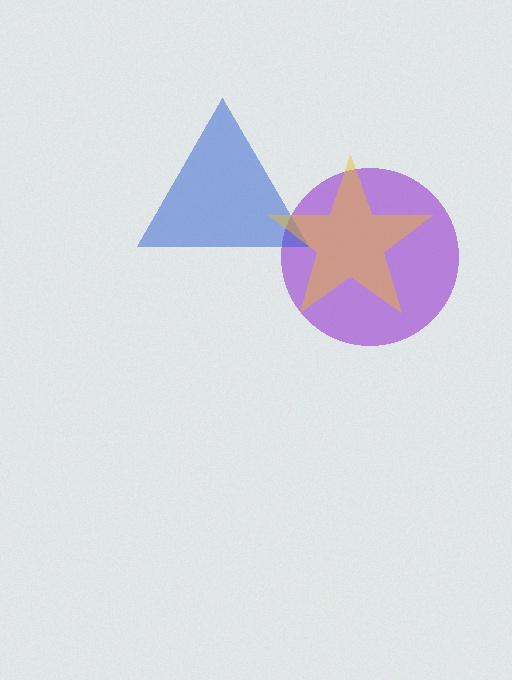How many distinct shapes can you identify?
There are 3 distinct shapes: a purple circle, a blue triangle, a yellow star.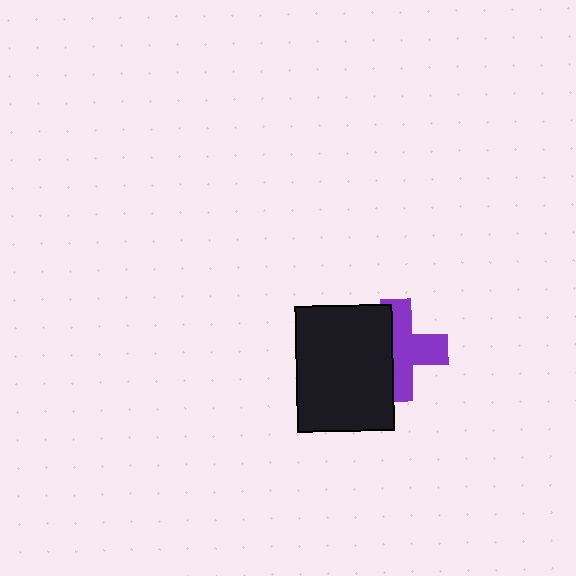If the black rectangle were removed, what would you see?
You would see the complete purple cross.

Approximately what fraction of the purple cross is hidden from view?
Roughly 42% of the purple cross is hidden behind the black rectangle.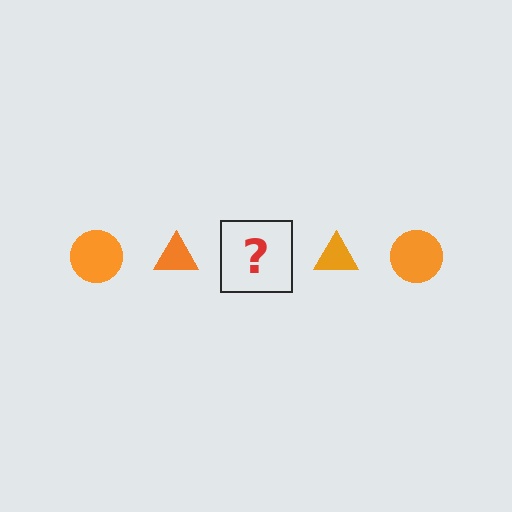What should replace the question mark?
The question mark should be replaced with an orange circle.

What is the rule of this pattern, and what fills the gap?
The rule is that the pattern cycles through circle, triangle shapes in orange. The gap should be filled with an orange circle.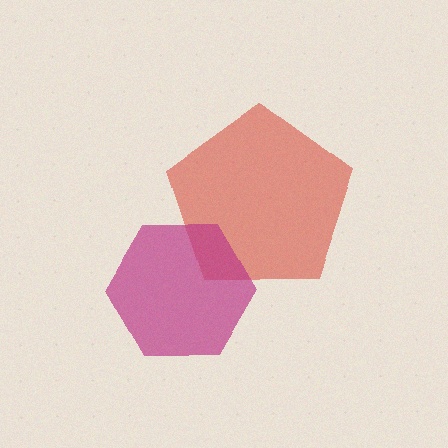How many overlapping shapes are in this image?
There are 2 overlapping shapes in the image.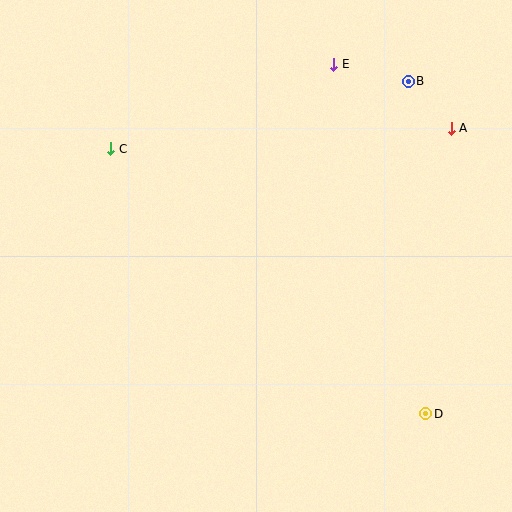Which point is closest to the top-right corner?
Point B is closest to the top-right corner.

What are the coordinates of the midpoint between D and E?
The midpoint between D and E is at (380, 239).